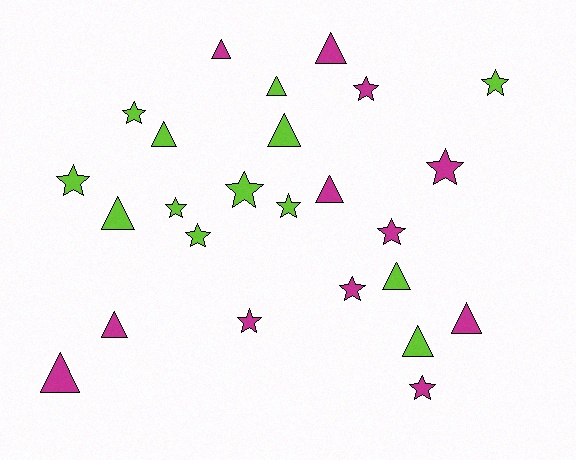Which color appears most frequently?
Lime, with 13 objects.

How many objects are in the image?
There are 25 objects.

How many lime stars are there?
There are 7 lime stars.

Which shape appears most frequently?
Star, with 13 objects.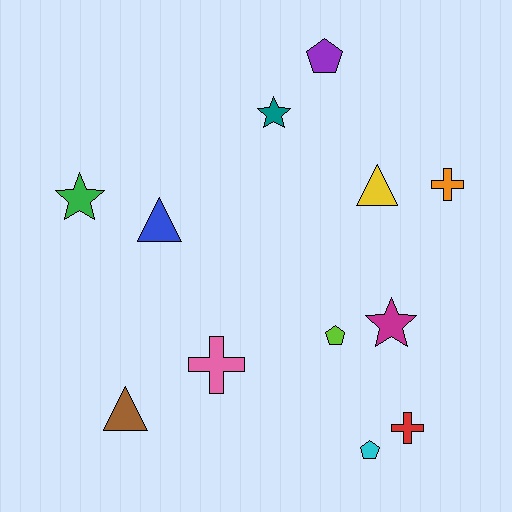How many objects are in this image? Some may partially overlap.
There are 12 objects.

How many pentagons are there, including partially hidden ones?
There are 3 pentagons.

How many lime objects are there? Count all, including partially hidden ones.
There is 1 lime object.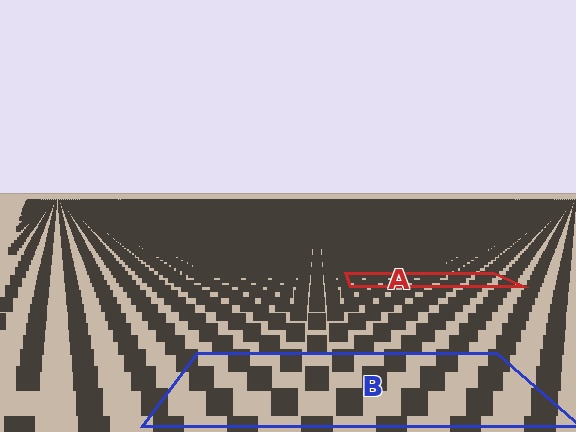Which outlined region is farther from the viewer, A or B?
Region A is farther from the viewer — the texture elements inside it appear smaller and more densely packed.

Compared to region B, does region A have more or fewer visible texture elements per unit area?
Region A has more texture elements per unit area — they are packed more densely because it is farther away.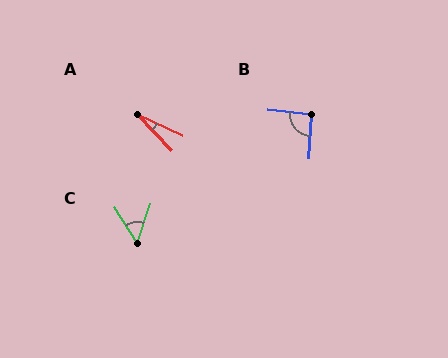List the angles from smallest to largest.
A (22°), C (51°), B (93°).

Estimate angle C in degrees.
Approximately 51 degrees.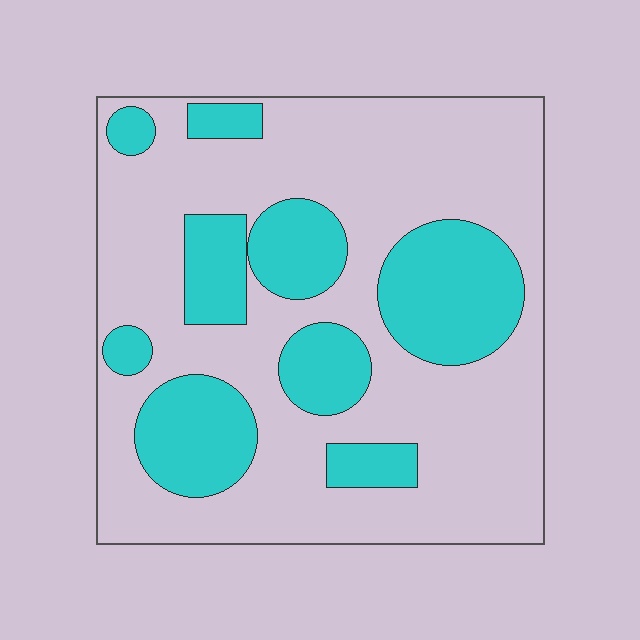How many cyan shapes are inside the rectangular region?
9.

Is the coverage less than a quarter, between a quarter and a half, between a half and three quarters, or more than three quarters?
Between a quarter and a half.